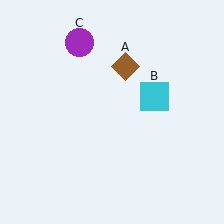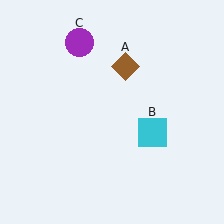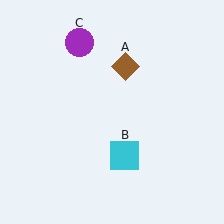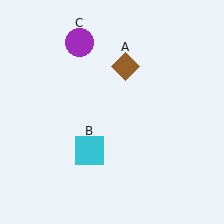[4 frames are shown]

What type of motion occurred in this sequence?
The cyan square (object B) rotated clockwise around the center of the scene.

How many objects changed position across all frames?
1 object changed position: cyan square (object B).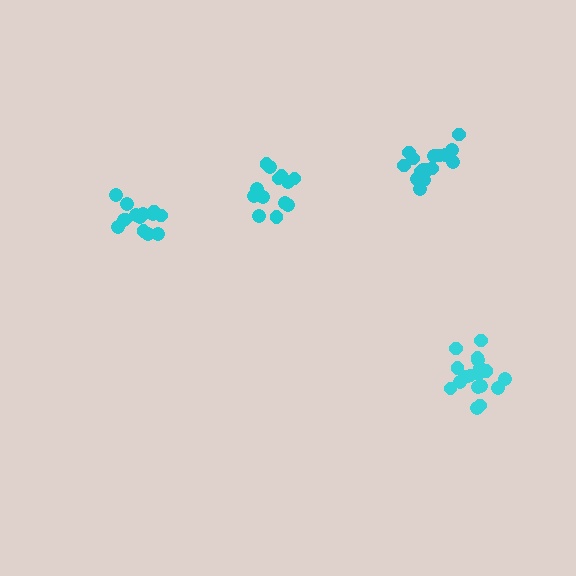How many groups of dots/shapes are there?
There are 4 groups.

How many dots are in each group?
Group 1: 13 dots, Group 2: 16 dots, Group 3: 14 dots, Group 4: 18 dots (61 total).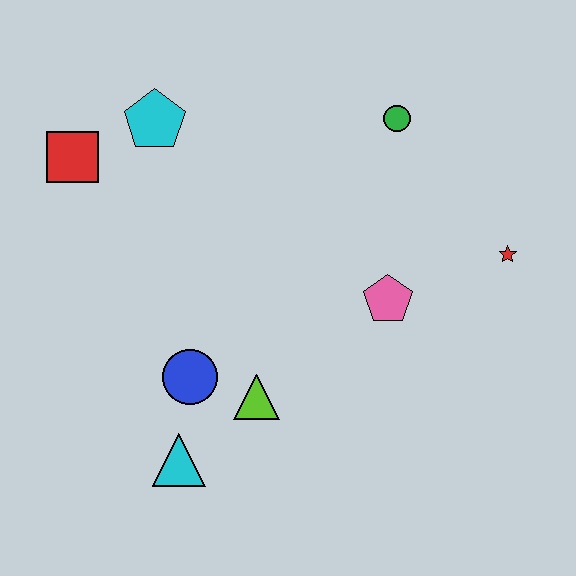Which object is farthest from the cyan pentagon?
The red star is farthest from the cyan pentagon.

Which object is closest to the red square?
The cyan pentagon is closest to the red square.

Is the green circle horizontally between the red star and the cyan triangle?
Yes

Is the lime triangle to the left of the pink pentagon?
Yes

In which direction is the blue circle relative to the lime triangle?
The blue circle is to the left of the lime triangle.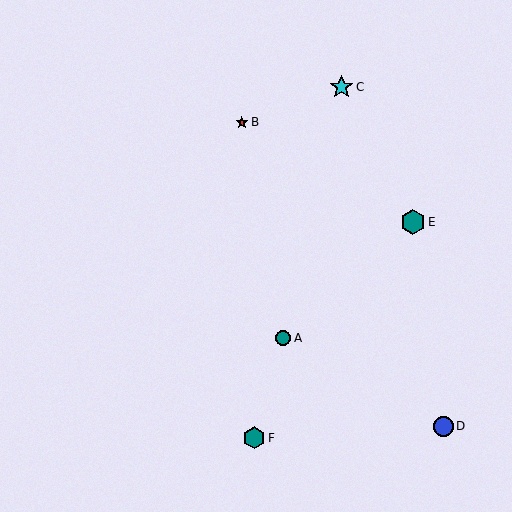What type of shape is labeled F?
Shape F is a teal hexagon.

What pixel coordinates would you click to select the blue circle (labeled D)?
Click at (444, 426) to select the blue circle D.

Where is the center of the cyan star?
The center of the cyan star is at (342, 87).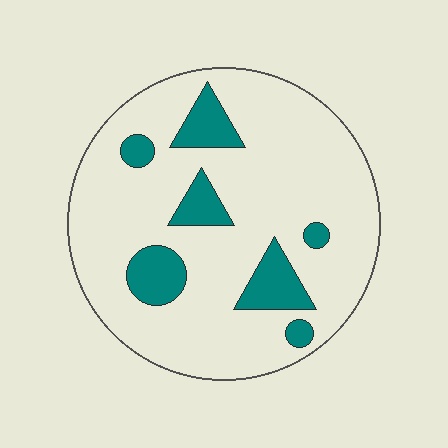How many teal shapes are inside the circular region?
7.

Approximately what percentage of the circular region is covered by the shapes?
Approximately 15%.